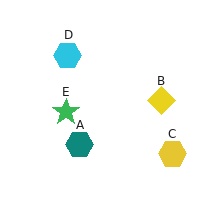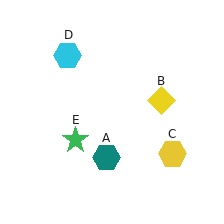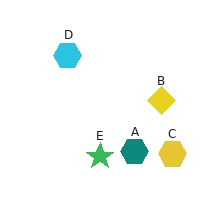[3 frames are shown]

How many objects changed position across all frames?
2 objects changed position: teal hexagon (object A), green star (object E).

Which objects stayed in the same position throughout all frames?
Yellow diamond (object B) and yellow hexagon (object C) and cyan hexagon (object D) remained stationary.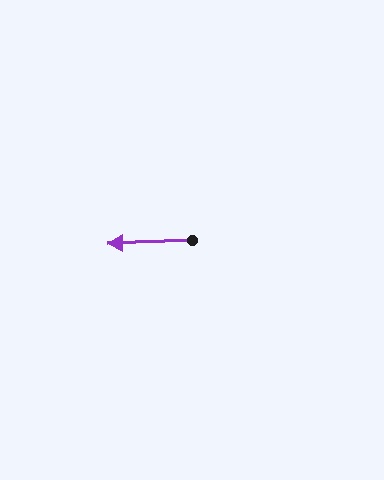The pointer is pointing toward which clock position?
Roughly 9 o'clock.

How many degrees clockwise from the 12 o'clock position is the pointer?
Approximately 268 degrees.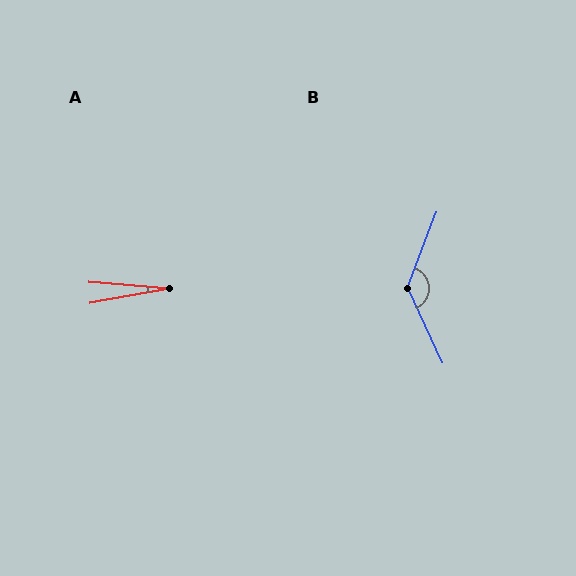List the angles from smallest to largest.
A (15°), B (134°).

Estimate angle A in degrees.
Approximately 15 degrees.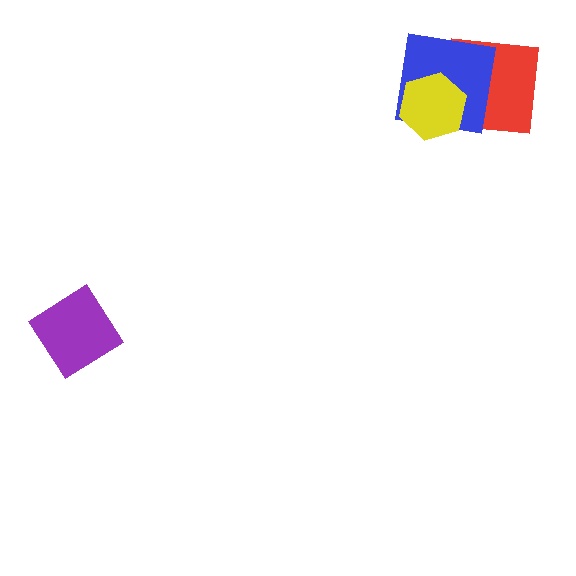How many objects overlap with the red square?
2 objects overlap with the red square.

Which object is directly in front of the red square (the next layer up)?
The blue square is directly in front of the red square.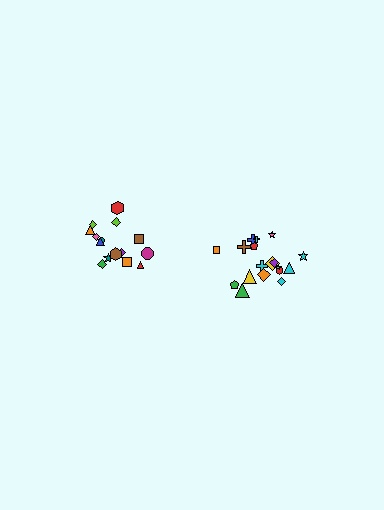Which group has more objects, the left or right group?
The right group.